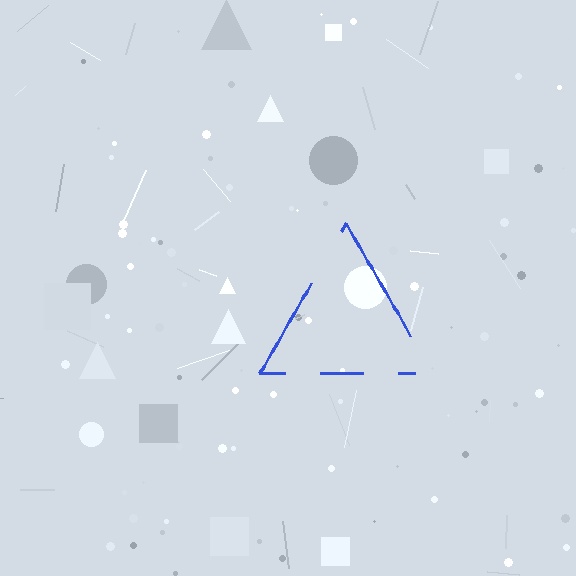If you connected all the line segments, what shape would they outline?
They would outline a triangle.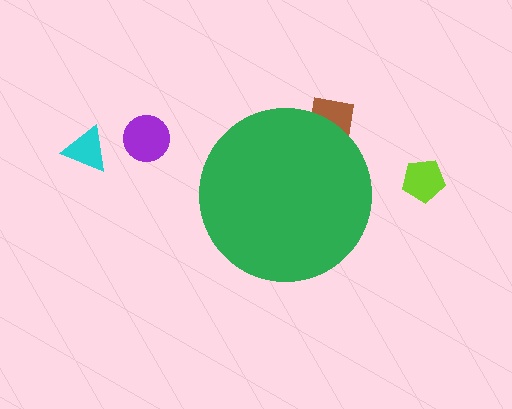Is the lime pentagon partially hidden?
No, the lime pentagon is fully visible.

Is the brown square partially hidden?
Yes, the brown square is partially hidden behind the green circle.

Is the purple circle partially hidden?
No, the purple circle is fully visible.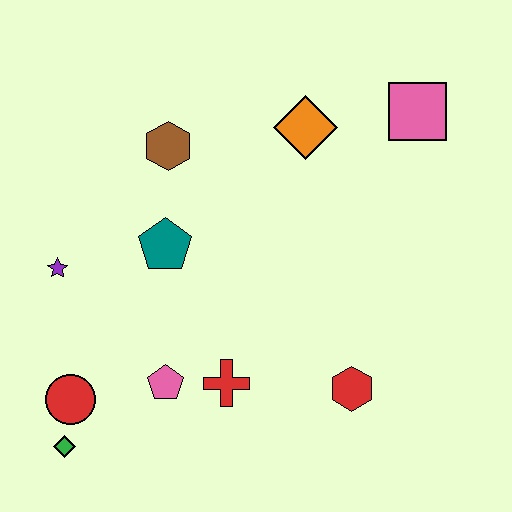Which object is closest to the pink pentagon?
The red cross is closest to the pink pentagon.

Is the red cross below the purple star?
Yes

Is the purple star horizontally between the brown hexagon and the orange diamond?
No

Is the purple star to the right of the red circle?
No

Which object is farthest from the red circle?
The pink square is farthest from the red circle.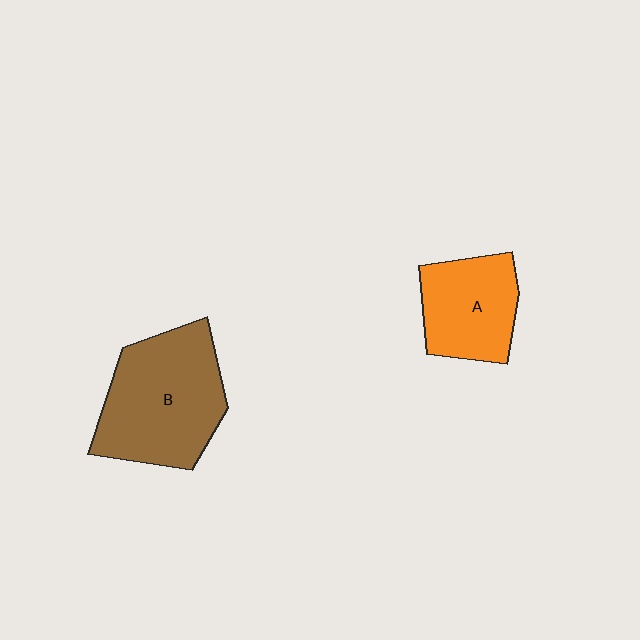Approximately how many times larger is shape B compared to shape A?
Approximately 1.6 times.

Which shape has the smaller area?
Shape A (orange).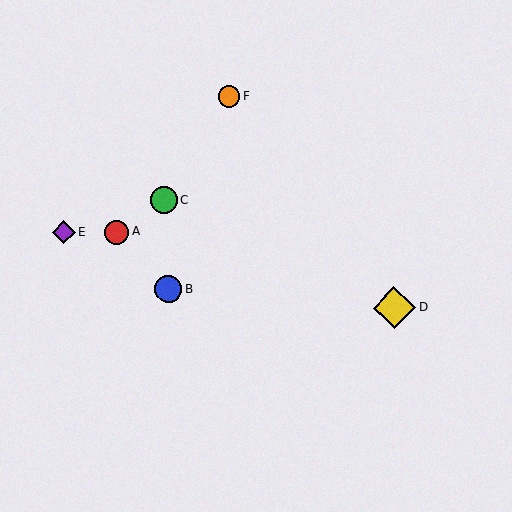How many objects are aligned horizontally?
2 objects (A, E) are aligned horizontally.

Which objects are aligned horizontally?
Objects A, E are aligned horizontally.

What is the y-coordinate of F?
Object F is at y≈97.